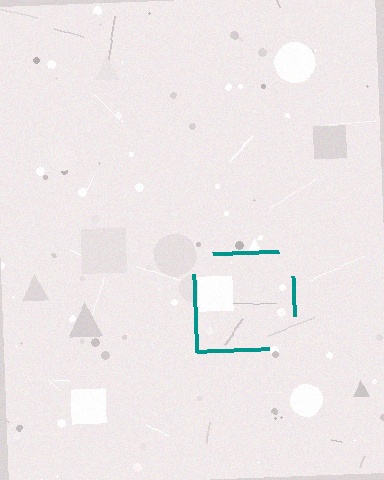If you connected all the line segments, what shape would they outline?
They would outline a square.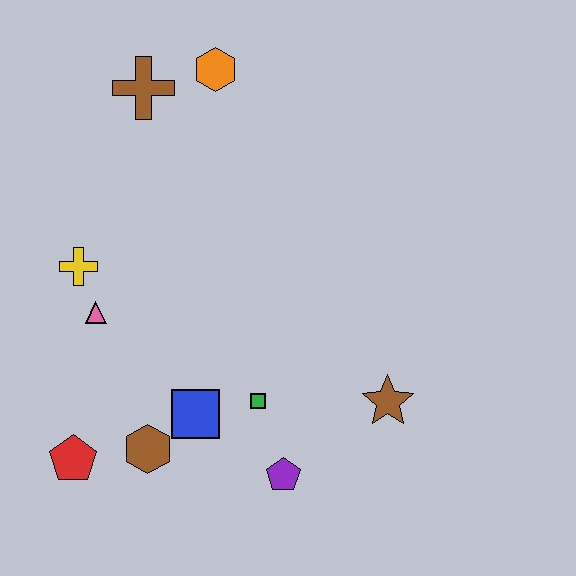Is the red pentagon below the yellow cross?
Yes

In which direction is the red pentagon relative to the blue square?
The red pentagon is to the left of the blue square.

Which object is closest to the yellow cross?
The pink triangle is closest to the yellow cross.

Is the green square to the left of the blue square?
No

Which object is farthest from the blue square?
The orange hexagon is farthest from the blue square.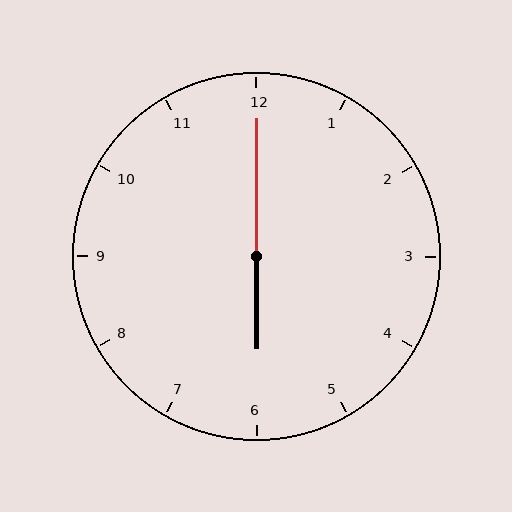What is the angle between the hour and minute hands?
Approximately 180 degrees.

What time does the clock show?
6:00.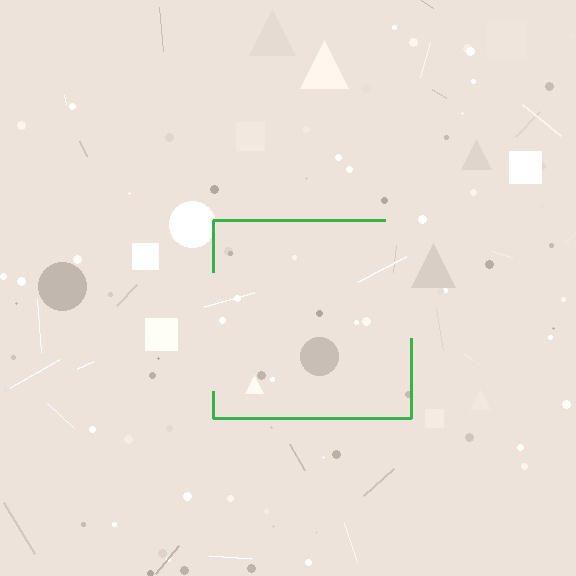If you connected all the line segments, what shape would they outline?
They would outline a square.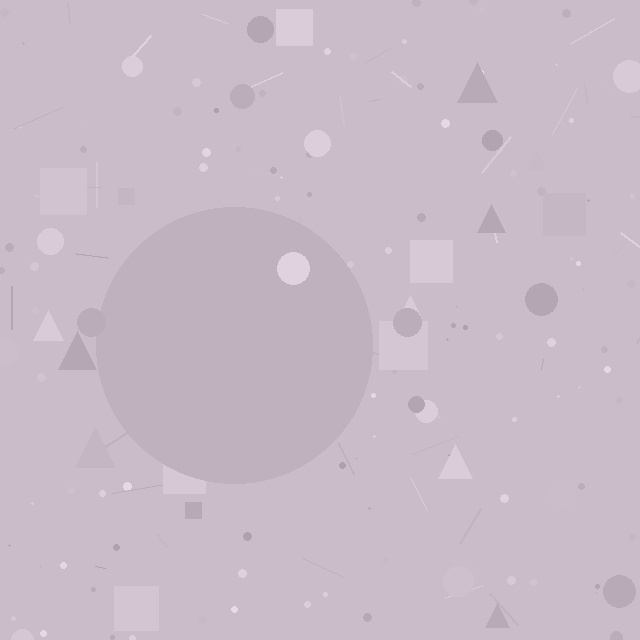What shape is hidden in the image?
A circle is hidden in the image.